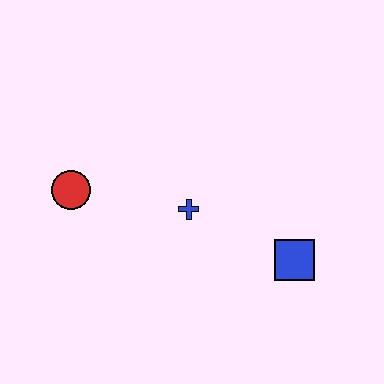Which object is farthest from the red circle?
The blue square is farthest from the red circle.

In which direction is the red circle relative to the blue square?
The red circle is to the left of the blue square.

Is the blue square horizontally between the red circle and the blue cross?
No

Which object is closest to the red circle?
The blue cross is closest to the red circle.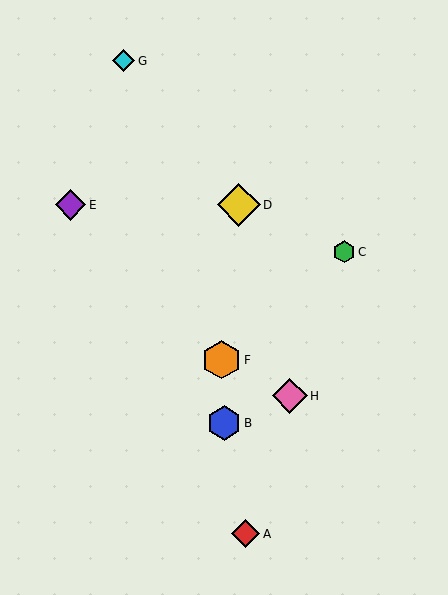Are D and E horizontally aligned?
Yes, both are at y≈205.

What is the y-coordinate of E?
Object E is at y≈205.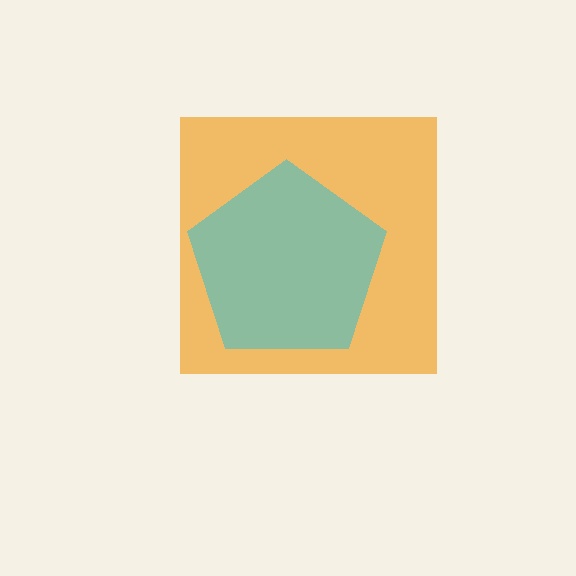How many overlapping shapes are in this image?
There are 2 overlapping shapes in the image.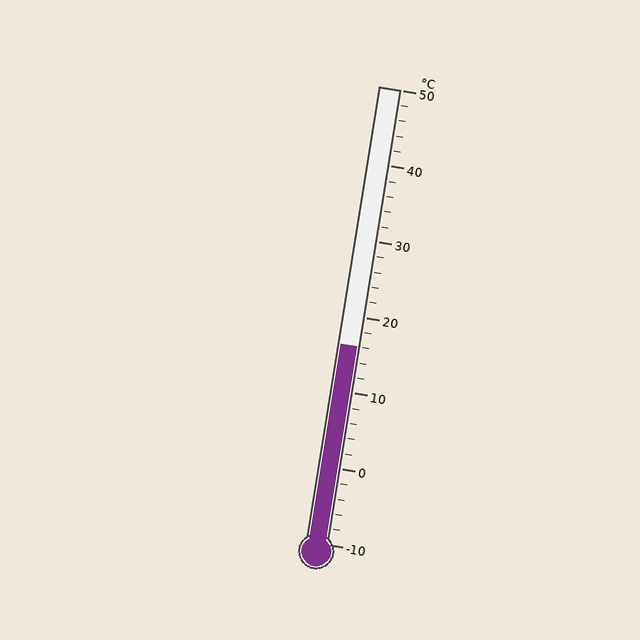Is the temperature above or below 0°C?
The temperature is above 0°C.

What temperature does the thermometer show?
The thermometer shows approximately 16°C.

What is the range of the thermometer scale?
The thermometer scale ranges from -10°C to 50°C.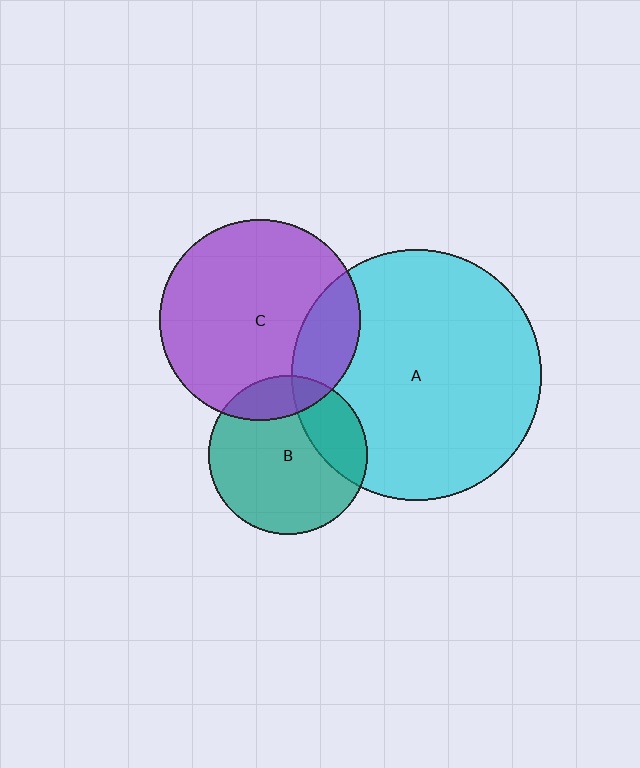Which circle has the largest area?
Circle A (cyan).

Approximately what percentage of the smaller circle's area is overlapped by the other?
Approximately 15%.